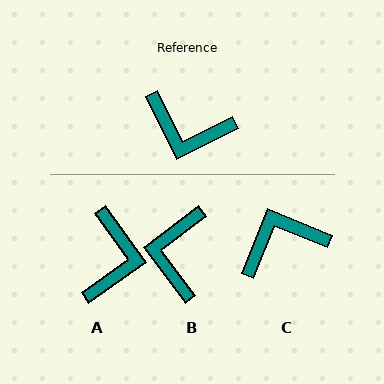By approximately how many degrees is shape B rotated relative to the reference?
Approximately 79 degrees clockwise.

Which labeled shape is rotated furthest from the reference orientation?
C, about 139 degrees away.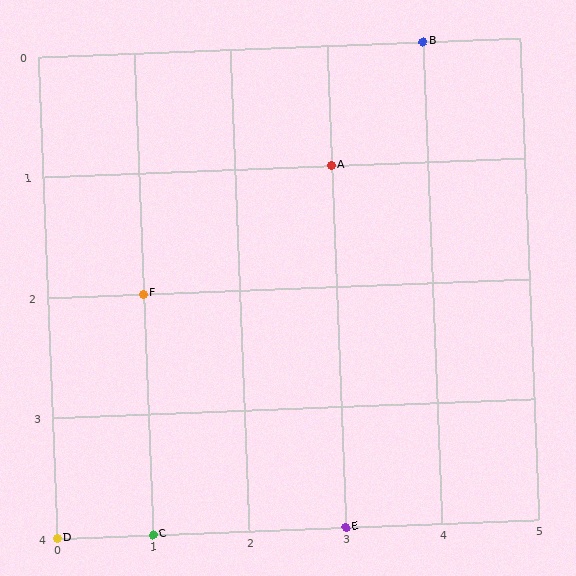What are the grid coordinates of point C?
Point C is at grid coordinates (1, 4).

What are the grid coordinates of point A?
Point A is at grid coordinates (3, 1).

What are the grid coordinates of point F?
Point F is at grid coordinates (1, 2).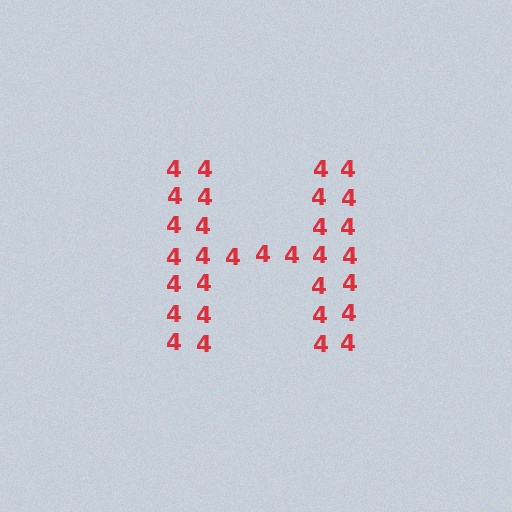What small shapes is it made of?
It is made of small digit 4's.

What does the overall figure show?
The overall figure shows the letter H.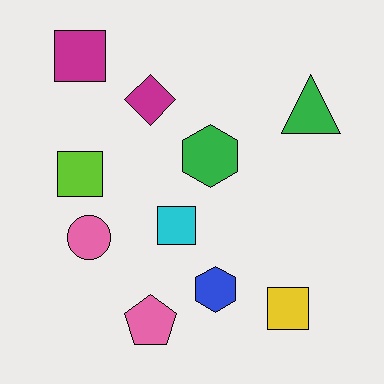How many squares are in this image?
There are 4 squares.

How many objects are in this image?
There are 10 objects.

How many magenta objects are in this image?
There are 2 magenta objects.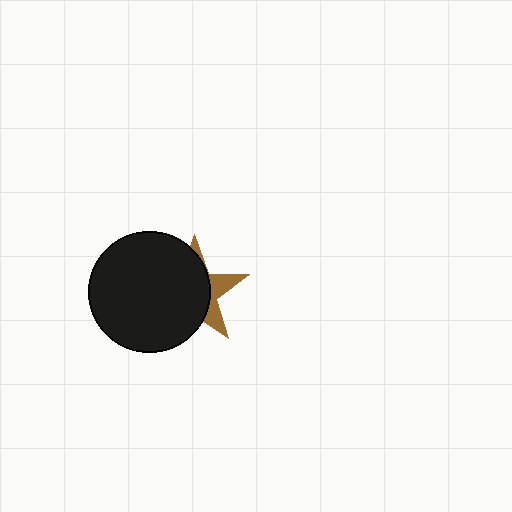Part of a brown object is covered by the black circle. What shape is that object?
It is a star.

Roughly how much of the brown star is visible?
A small part of it is visible (roughly 30%).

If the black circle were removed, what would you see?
You would see the complete brown star.